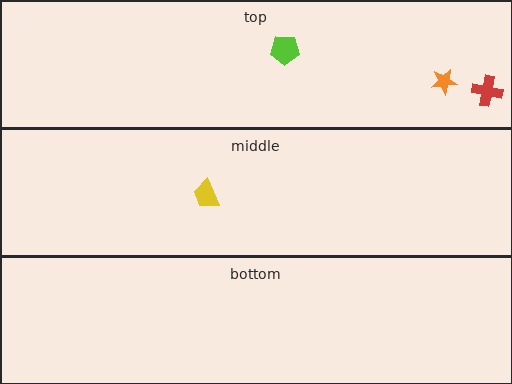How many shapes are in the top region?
3.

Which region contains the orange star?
The top region.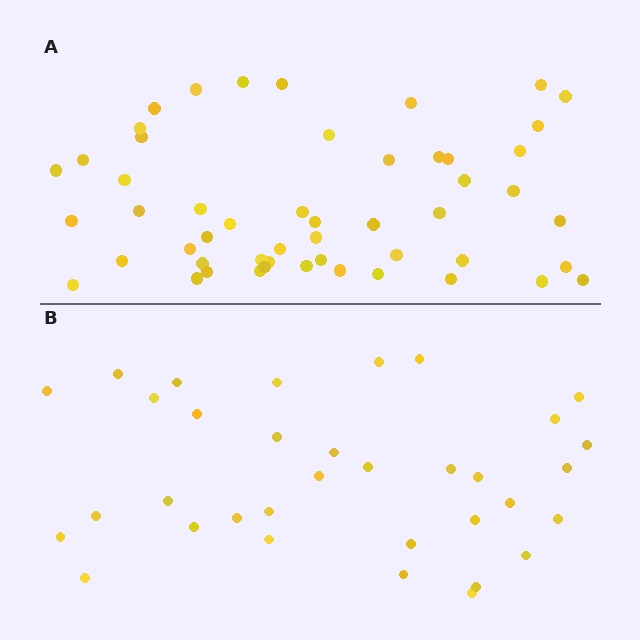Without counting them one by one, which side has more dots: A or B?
Region A (the top region) has more dots.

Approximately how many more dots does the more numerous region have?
Region A has approximately 20 more dots than region B.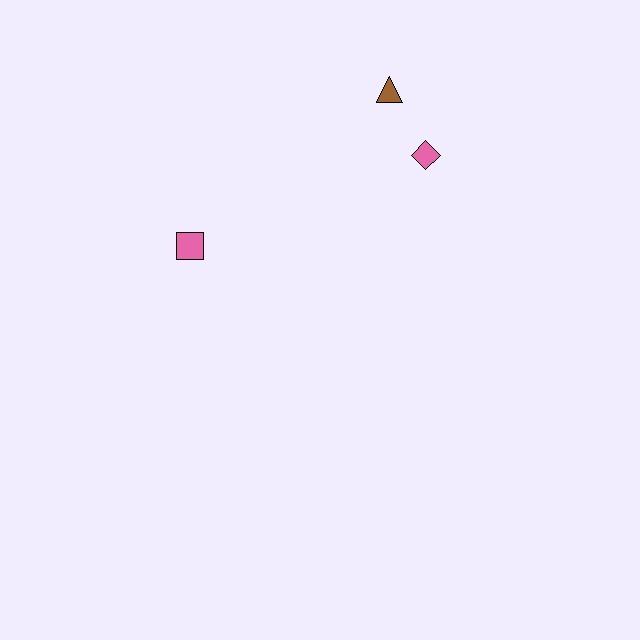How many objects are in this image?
There are 3 objects.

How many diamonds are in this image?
There is 1 diamond.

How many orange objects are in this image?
There are no orange objects.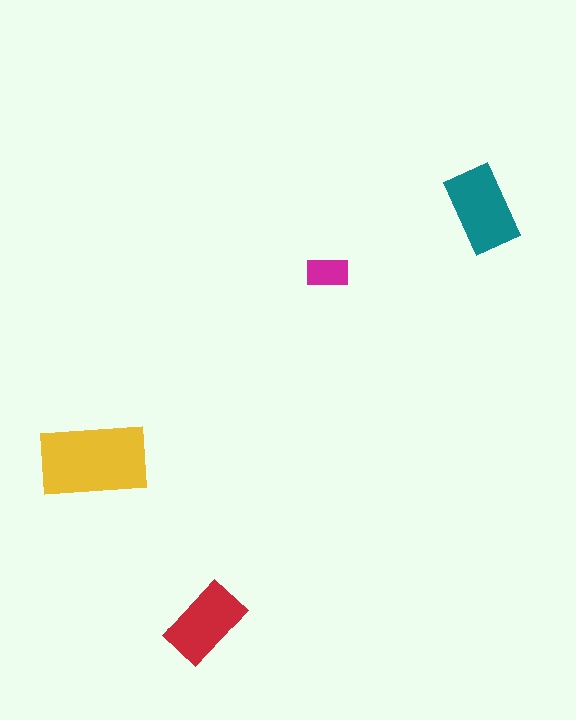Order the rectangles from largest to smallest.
the yellow one, the teal one, the red one, the magenta one.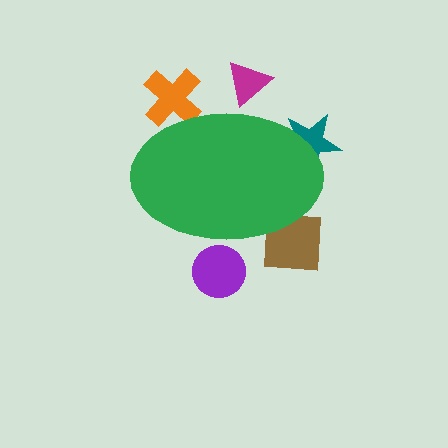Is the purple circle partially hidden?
Yes, the purple circle is partially hidden behind the green ellipse.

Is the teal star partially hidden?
Yes, the teal star is partially hidden behind the green ellipse.